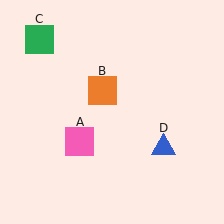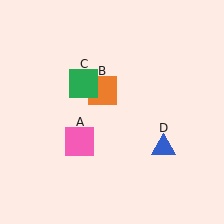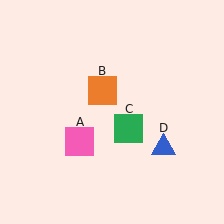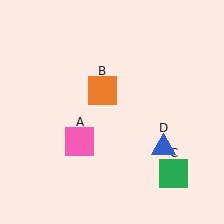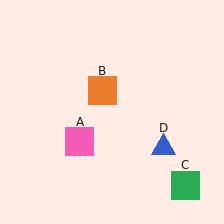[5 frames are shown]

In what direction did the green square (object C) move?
The green square (object C) moved down and to the right.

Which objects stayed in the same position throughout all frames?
Pink square (object A) and orange square (object B) and blue triangle (object D) remained stationary.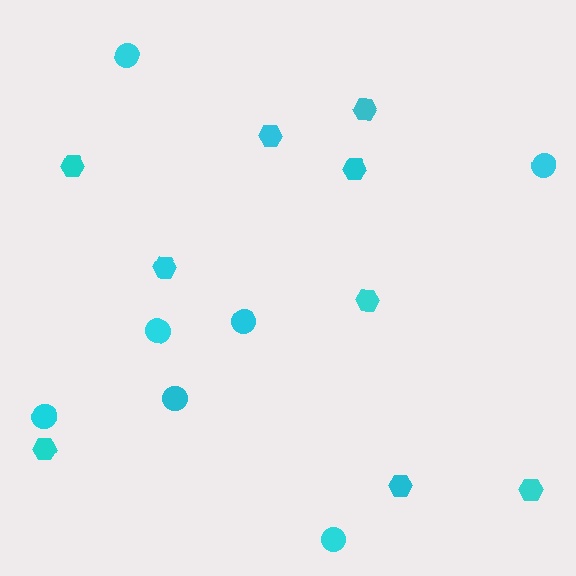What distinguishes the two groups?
There are 2 groups: one group of hexagons (9) and one group of circles (7).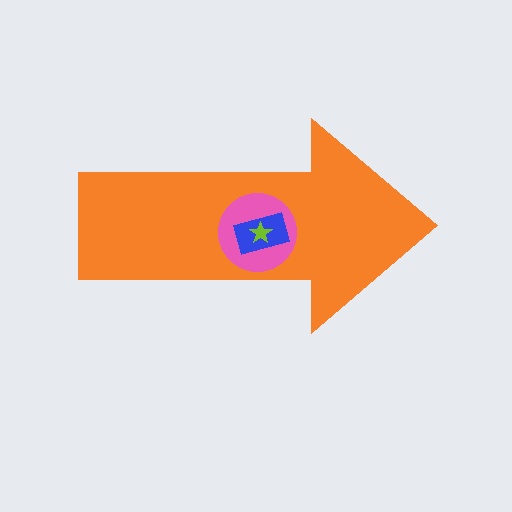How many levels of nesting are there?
4.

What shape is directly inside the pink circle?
The blue rectangle.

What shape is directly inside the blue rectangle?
The lime star.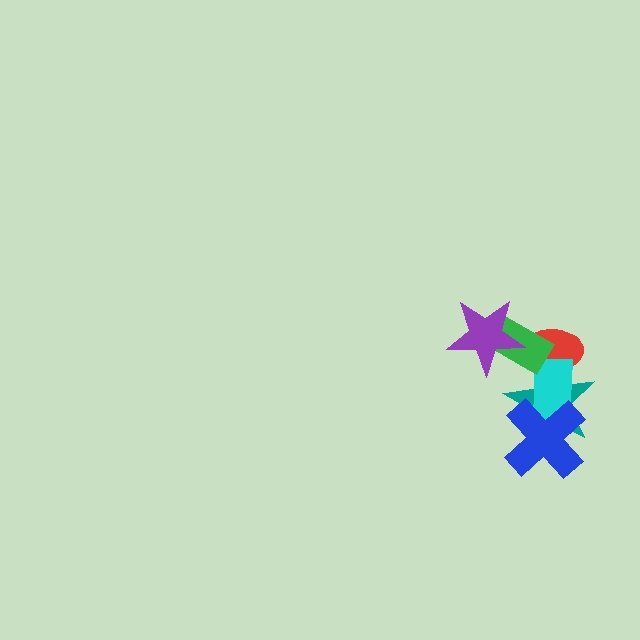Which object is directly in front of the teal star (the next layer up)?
The cyan rectangle is directly in front of the teal star.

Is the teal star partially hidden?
Yes, it is partially covered by another shape.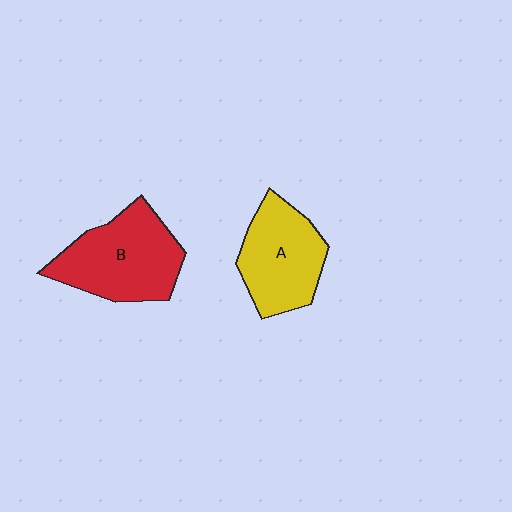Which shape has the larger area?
Shape B (red).